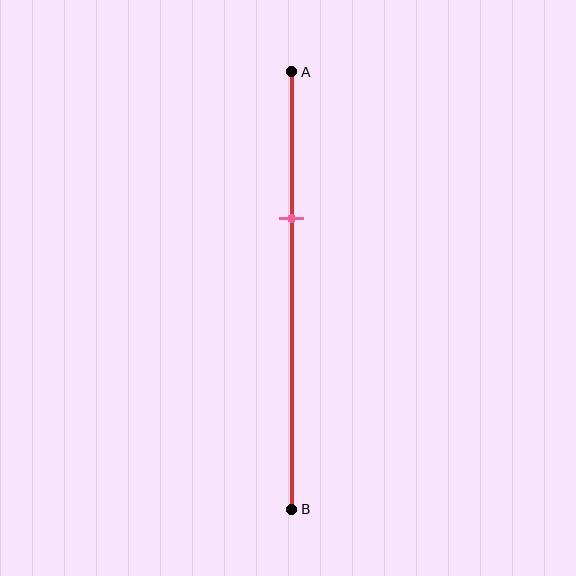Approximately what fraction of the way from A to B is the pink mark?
The pink mark is approximately 35% of the way from A to B.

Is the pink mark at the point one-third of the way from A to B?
Yes, the mark is approximately at the one-third point.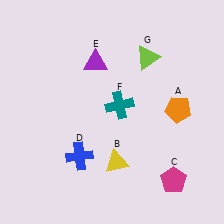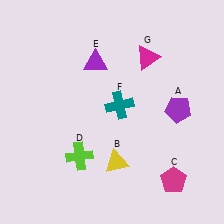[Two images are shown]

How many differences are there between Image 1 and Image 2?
There are 3 differences between the two images.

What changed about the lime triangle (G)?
In Image 1, G is lime. In Image 2, it changed to magenta.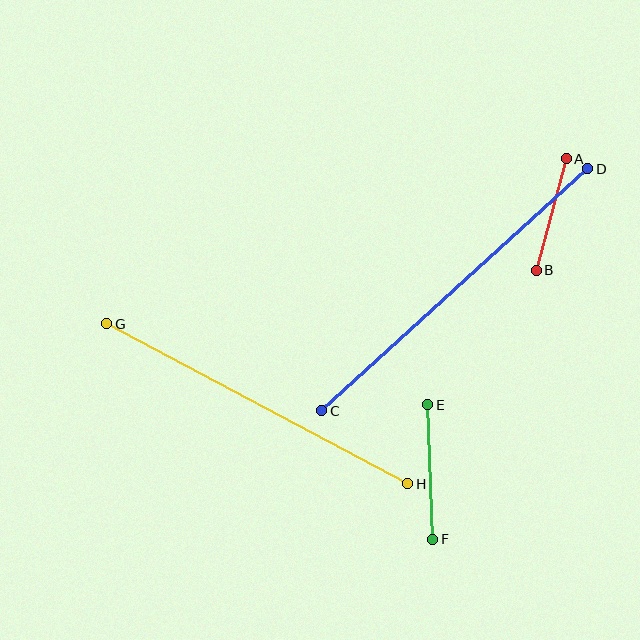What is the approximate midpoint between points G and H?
The midpoint is at approximately (257, 404) pixels.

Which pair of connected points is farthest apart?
Points C and D are farthest apart.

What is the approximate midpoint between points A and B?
The midpoint is at approximately (551, 214) pixels.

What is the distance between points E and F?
The distance is approximately 135 pixels.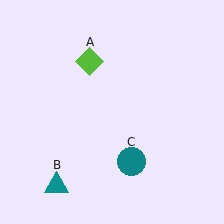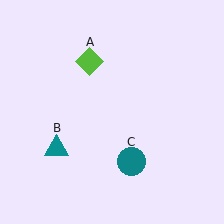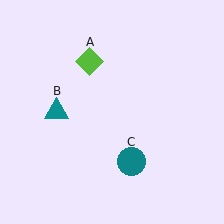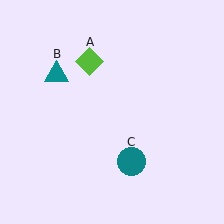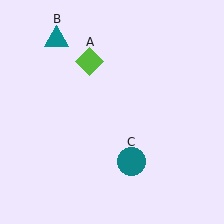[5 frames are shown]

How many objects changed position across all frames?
1 object changed position: teal triangle (object B).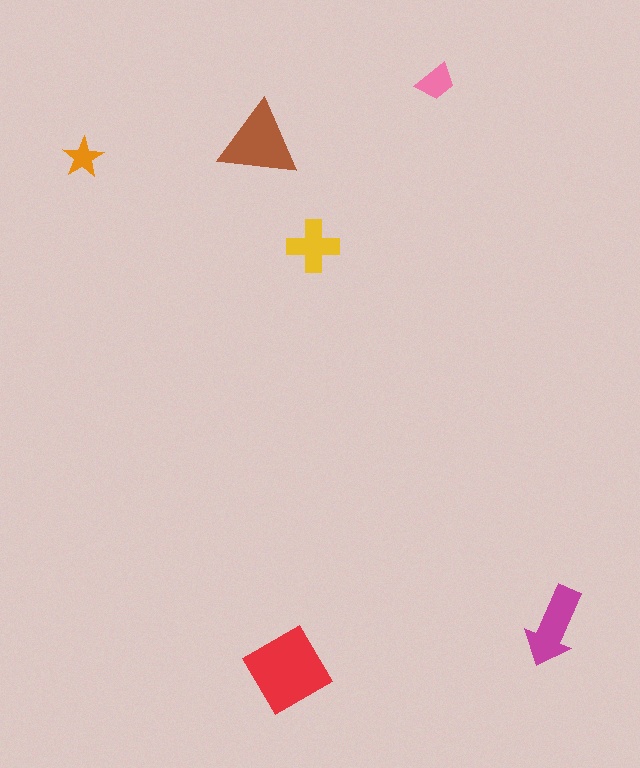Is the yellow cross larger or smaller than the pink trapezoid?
Larger.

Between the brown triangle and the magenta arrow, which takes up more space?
The brown triangle.